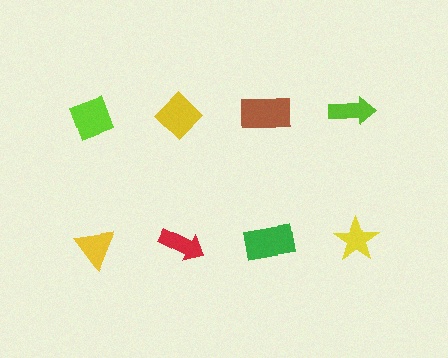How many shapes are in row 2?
4 shapes.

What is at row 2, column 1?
A yellow triangle.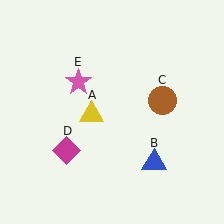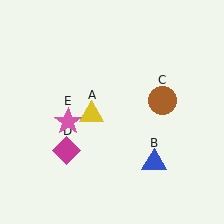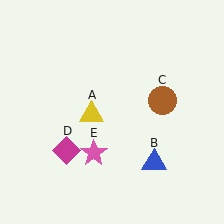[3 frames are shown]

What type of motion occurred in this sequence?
The pink star (object E) rotated counterclockwise around the center of the scene.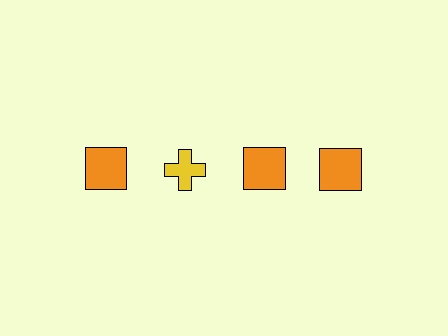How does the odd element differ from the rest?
It differs in both color (yellow instead of orange) and shape (cross instead of square).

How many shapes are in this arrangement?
There are 4 shapes arranged in a grid pattern.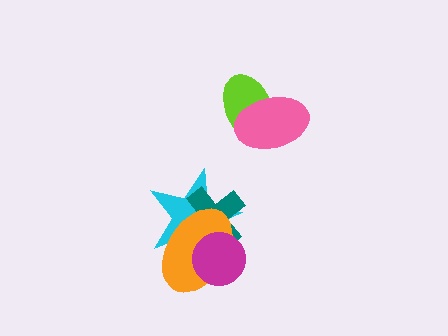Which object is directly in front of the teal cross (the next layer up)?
The orange ellipse is directly in front of the teal cross.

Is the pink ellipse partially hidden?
No, no other shape covers it.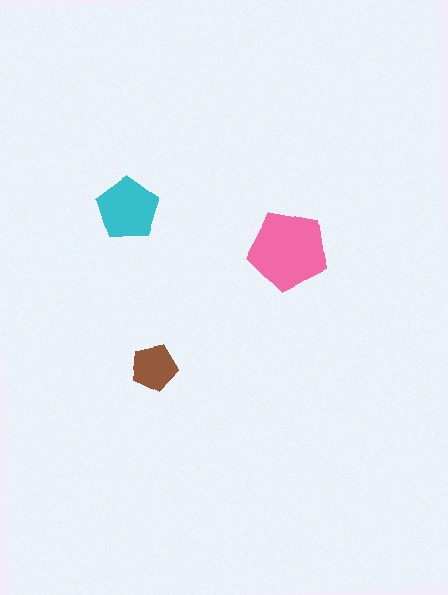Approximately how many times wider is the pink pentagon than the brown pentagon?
About 1.5 times wider.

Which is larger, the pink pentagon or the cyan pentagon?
The pink one.